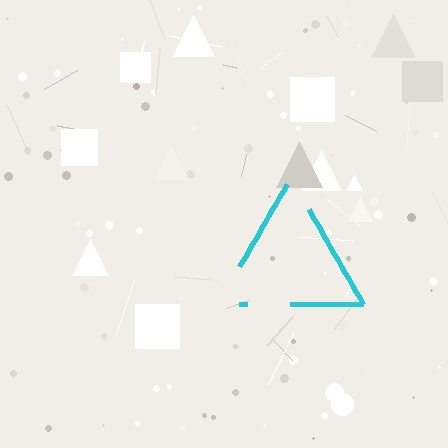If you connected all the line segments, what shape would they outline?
They would outline a triangle.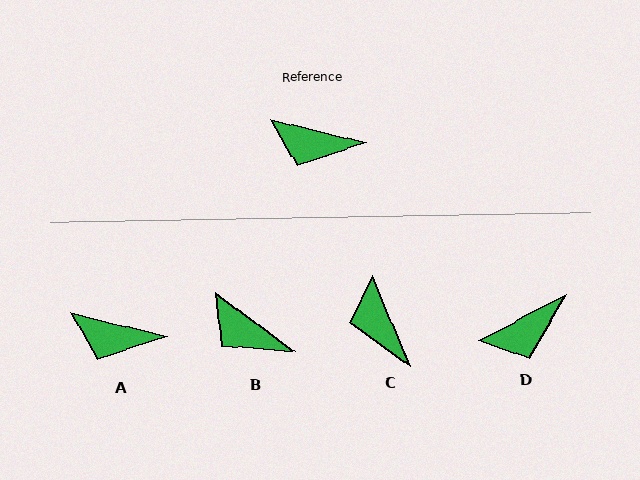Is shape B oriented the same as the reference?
No, it is off by about 23 degrees.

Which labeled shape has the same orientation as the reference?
A.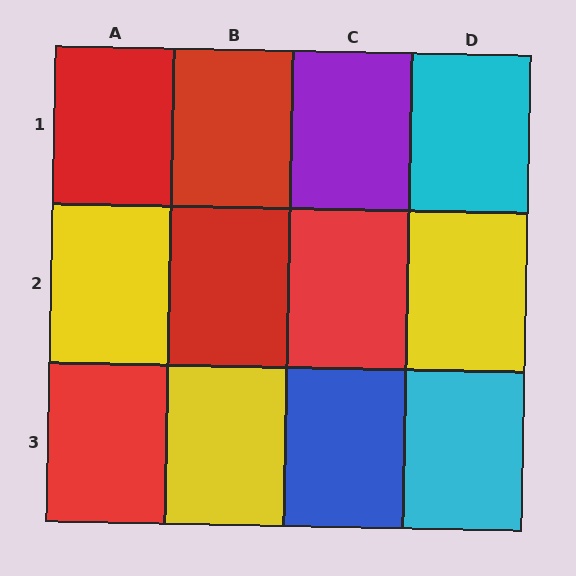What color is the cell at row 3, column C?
Blue.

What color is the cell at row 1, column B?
Red.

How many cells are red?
5 cells are red.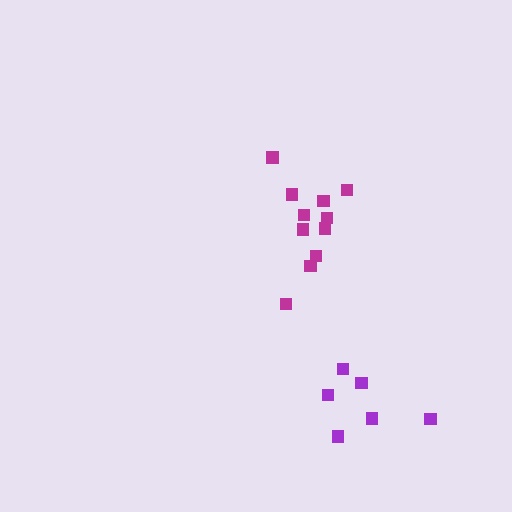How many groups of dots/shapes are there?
There are 2 groups.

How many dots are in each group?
Group 1: 6 dots, Group 2: 11 dots (17 total).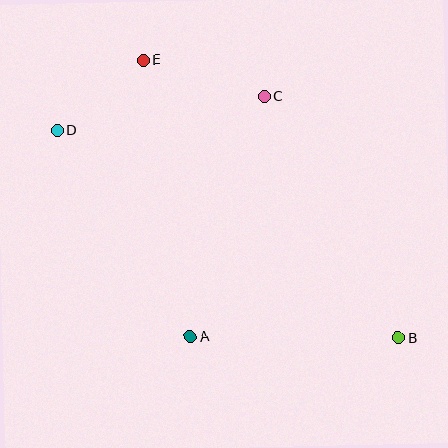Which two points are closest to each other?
Points D and E are closest to each other.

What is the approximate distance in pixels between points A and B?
The distance between A and B is approximately 208 pixels.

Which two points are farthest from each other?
Points B and D are farthest from each other.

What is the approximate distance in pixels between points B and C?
The distance between B and C is approximately 276 pixels.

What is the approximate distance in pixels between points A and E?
The distance between A and E is approximately 280 pixels.